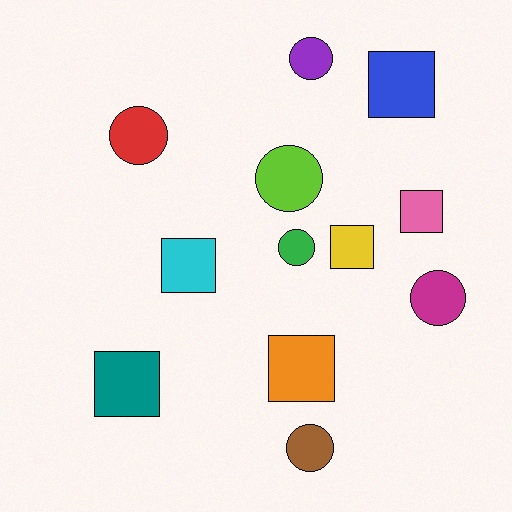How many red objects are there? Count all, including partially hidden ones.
There is 1 red object.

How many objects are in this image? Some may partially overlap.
There are 12 objects.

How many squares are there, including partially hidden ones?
There are 6 squares.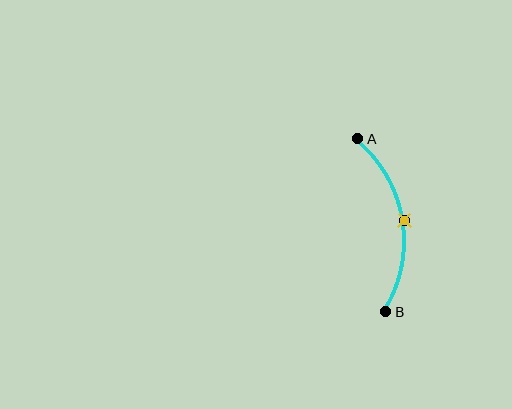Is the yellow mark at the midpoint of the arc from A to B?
Yes. The yellow mark lies on the arc at equal arc-length from both A and B — it is the arc midpoint.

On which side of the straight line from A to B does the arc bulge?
The arc bulges to the right of the straight line connecting A and B.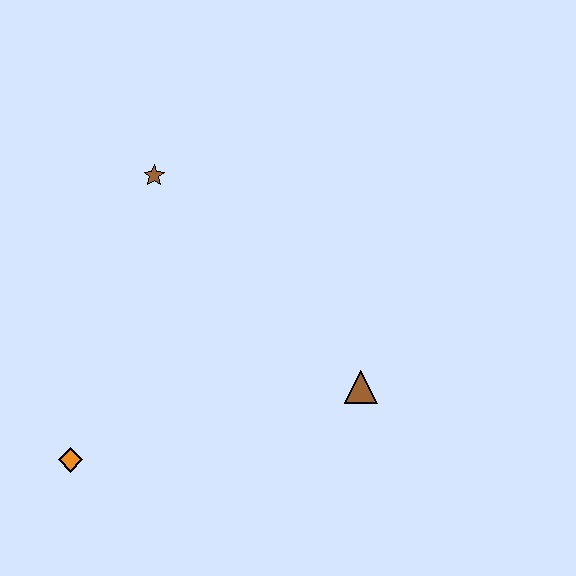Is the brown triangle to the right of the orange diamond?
Yes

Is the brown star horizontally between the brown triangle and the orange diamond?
Yes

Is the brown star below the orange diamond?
No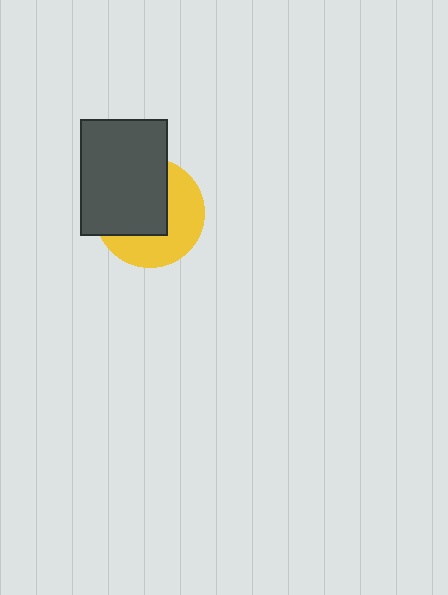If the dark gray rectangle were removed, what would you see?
You would see the complete yellow circle.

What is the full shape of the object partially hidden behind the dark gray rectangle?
The partially hidden object is a yellow circle.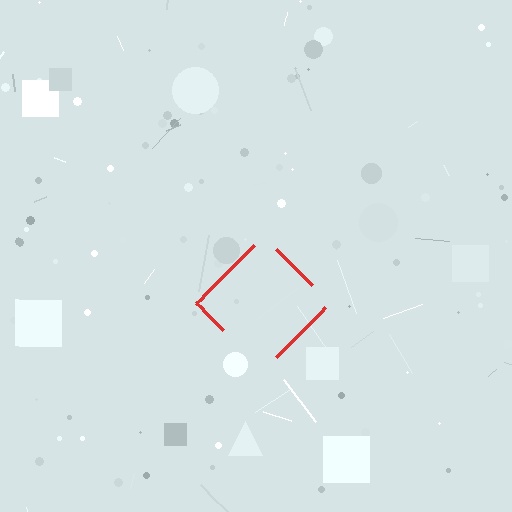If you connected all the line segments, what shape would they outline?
They would outline a diamond.